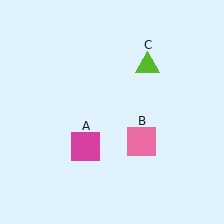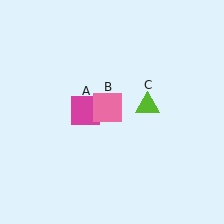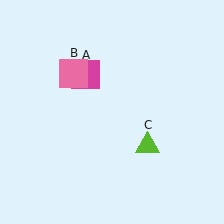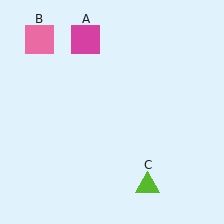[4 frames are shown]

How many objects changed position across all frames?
3 objects changed position: magenta square (object A), pink square (object B), lime triangle (object C).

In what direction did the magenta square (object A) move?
The magenta square (object A) moved up.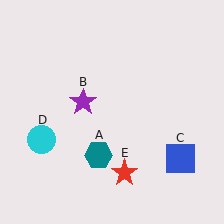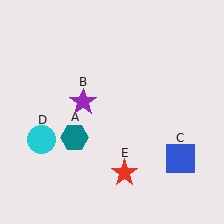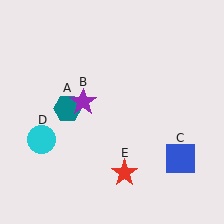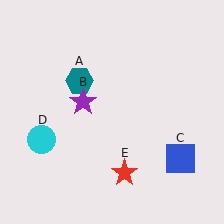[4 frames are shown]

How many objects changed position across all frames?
1 object changed position: teal hexagon (object A).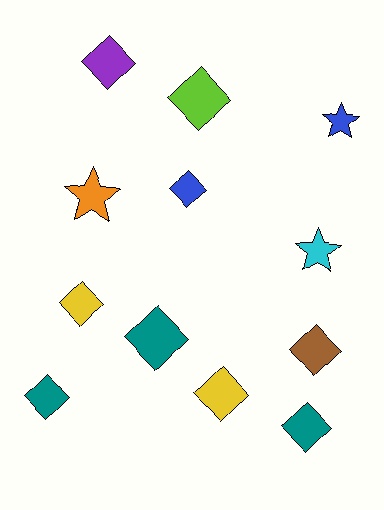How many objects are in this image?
There are 12 objects.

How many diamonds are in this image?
There are 9 diamonds.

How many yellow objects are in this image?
There are 2 yellow objects.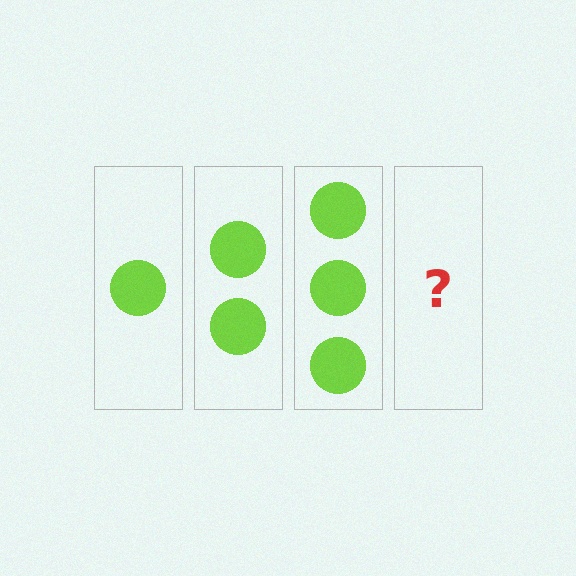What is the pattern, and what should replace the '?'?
The pattern is that each step adds one more circle. The '?' should be 4 circles.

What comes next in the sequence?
The next element should be 4 circles.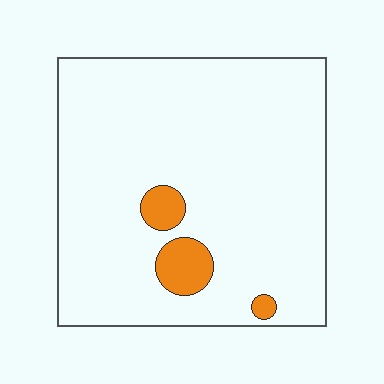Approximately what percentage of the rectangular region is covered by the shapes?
Approximately 5%.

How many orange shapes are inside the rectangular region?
3.